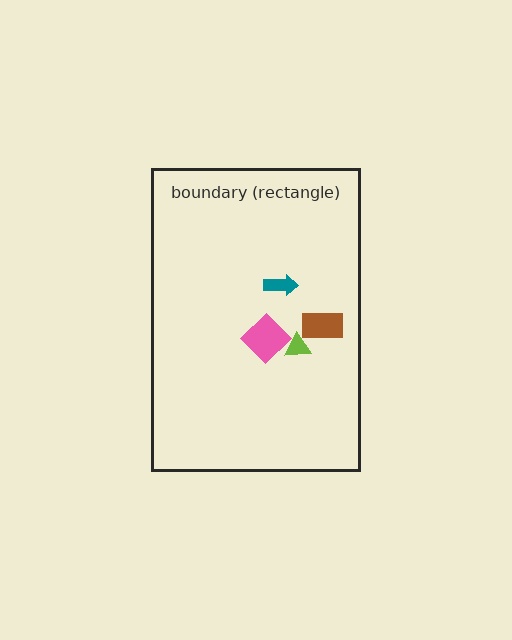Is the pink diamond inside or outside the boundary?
Inside.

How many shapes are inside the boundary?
4 inside, 0 outside.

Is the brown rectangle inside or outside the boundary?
Inside.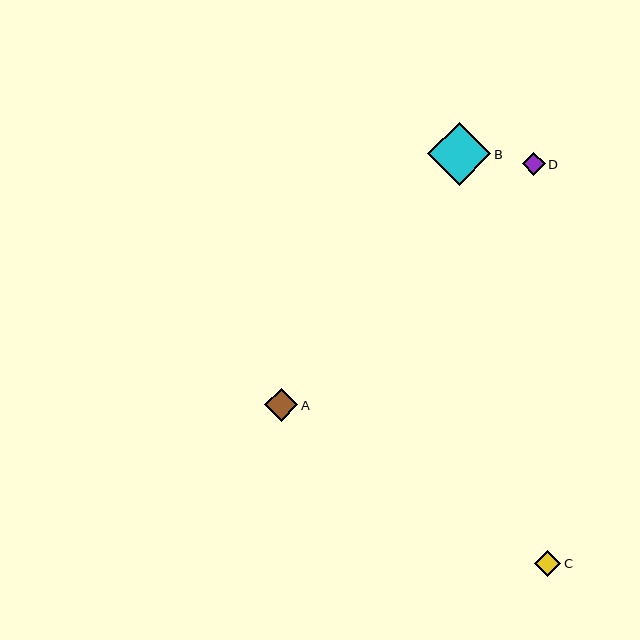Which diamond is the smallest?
Diamond D is the smallest with a size of approximately 23 pixels.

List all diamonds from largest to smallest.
From largest to smallest: B, A, C, D.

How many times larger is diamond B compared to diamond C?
Diamond B is approximately 2.4 times the size of diamond C.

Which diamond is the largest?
Diamond B is the largest with a size of approximately 63 pixels.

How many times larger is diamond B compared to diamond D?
Diamond B is approximately 2.8 times the size of diamond D.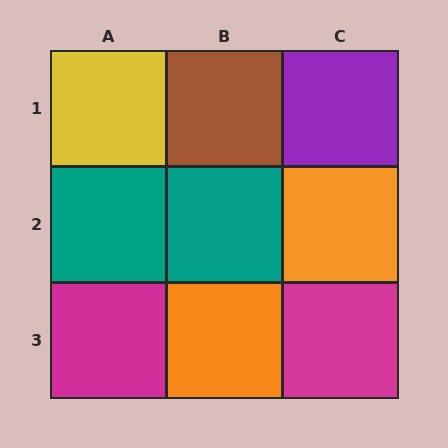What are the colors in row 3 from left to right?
Magenta, orange, magenta.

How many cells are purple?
1 cell is purple.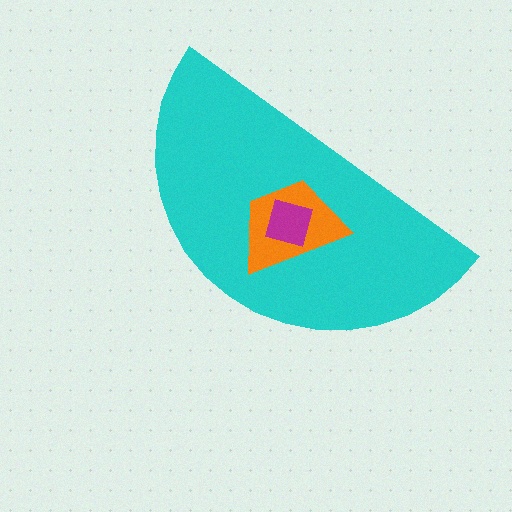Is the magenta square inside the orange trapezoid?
Yes.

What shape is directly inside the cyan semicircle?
The orange trapezoid.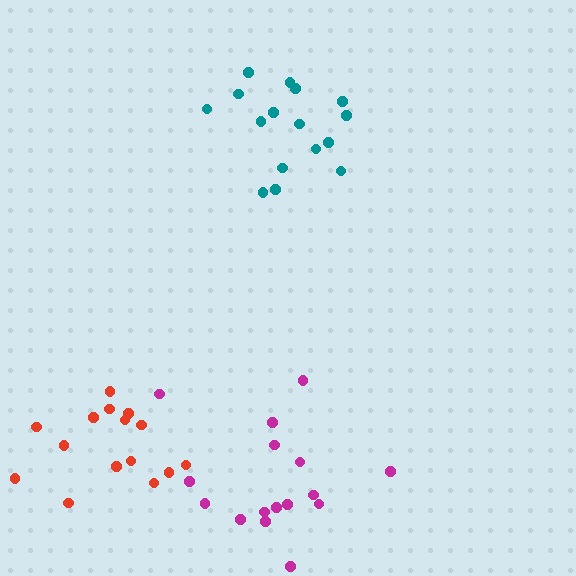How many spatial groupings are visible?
There are 3 spatial groupings.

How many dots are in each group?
Group 1: 16 dots, Group 2: 15 dots, Group 3: 16 dots (47 total).